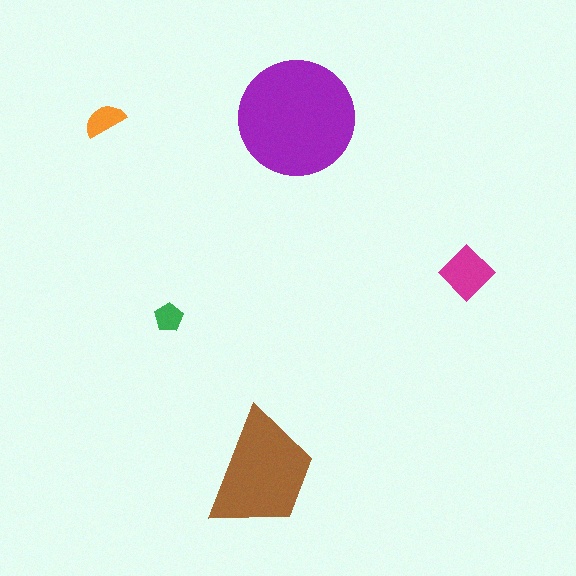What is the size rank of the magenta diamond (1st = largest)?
3rd.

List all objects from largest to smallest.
The purple circle, the brown trapezoid, the magenta diamond, the orange semicircle, the green pentagon.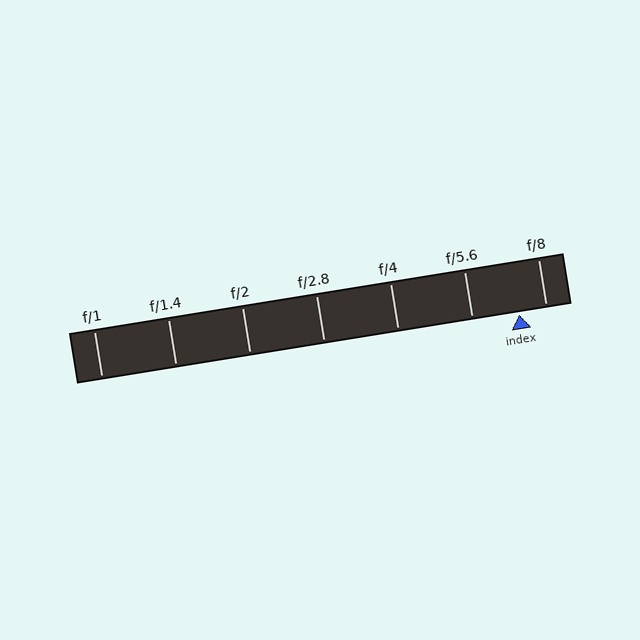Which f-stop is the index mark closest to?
The index mark is closest to f/8.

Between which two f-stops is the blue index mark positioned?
The index mark is between f/5.6 and f/8.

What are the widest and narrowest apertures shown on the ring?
The widest aperture shown is f/1 and the narrowest is f/8.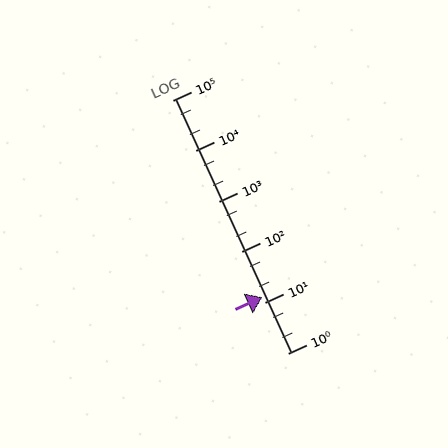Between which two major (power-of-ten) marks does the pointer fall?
The pointer is between 10 and 100.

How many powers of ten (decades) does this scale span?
The scale spans 5 decades, from 1 to 100000.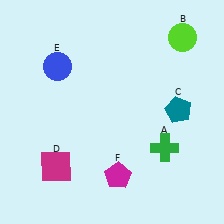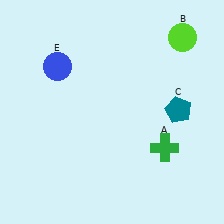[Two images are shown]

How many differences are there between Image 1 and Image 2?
There are 2 differences between the two images.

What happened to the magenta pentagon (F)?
The magenta pentagon (F) was removed in Image 2. It was in the bottom-right area of Image 1.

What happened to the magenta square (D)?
The magenta square (D) was removed in Image 2. It was in the bottom-left area of Image 1.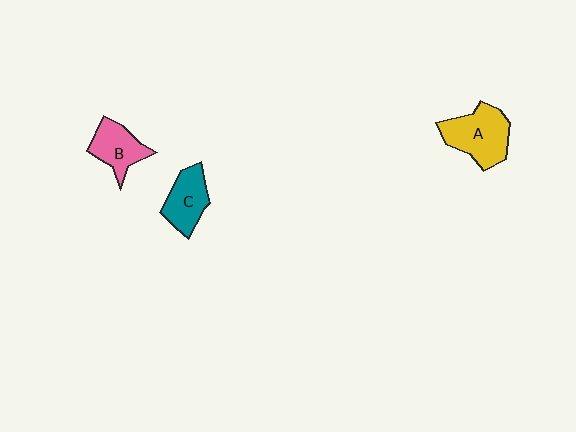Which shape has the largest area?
Shape A (yellow).